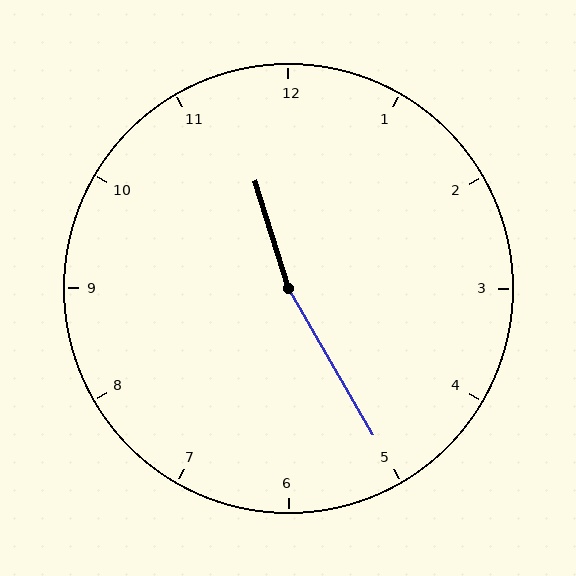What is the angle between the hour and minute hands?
Approximately 168 degrees.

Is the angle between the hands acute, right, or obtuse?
It is obtuse.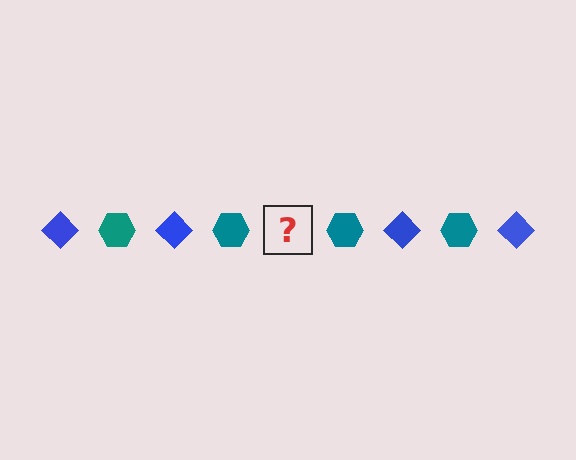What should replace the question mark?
The question mark should be replaced with a blue diamond.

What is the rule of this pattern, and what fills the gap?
The rule is that the pattern alternates between blue diamond and teal hexagon. The gap should be filled with a blue diamond.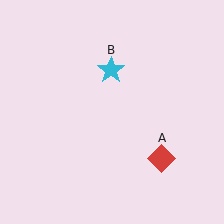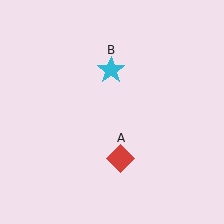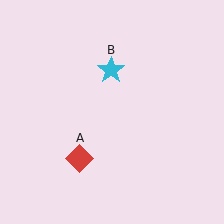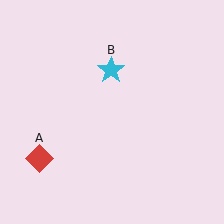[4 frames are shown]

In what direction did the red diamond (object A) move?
The red diamond (object A) moved left.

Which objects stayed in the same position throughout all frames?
Cyan star (object B) remained stationary.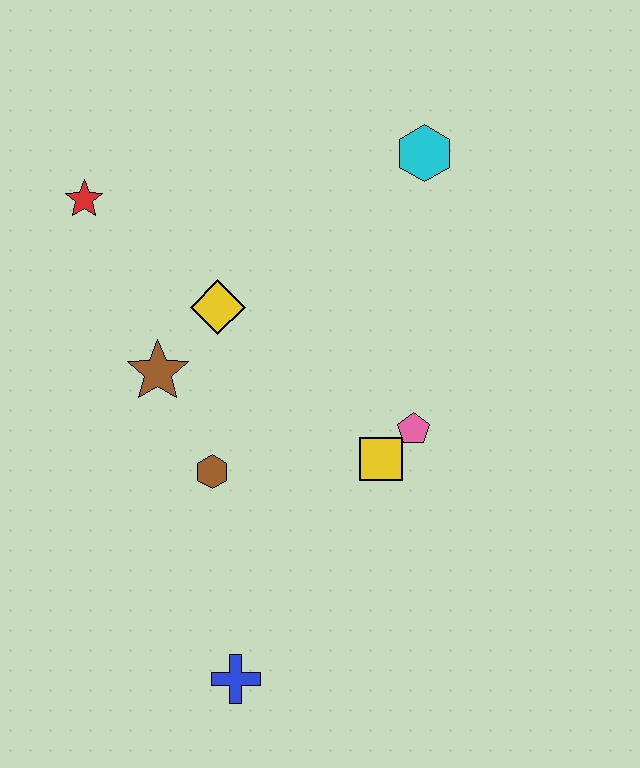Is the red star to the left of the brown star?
Yes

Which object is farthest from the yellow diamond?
The blue cross is farthest from the yellow diamond.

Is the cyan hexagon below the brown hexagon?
No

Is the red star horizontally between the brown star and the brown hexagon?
No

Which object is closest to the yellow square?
The pink pentagon is closest to the yellow square.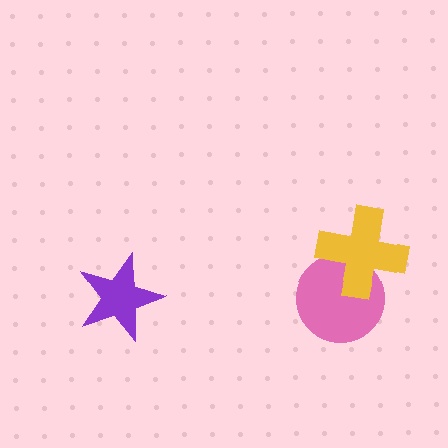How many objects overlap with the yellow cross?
1 object overlaps with the yellow cross.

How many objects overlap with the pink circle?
1 object overlaps with the pink circle.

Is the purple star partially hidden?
No, no other shape covers it.